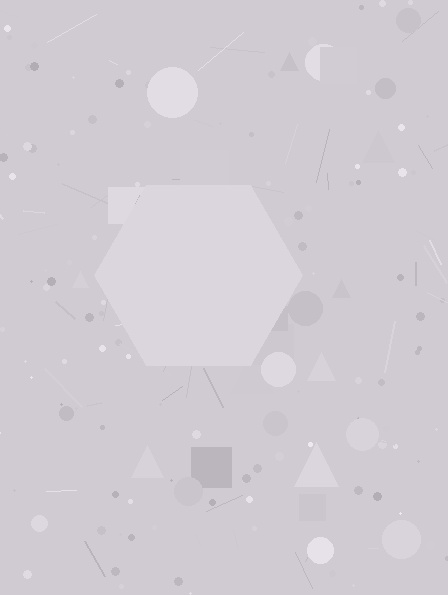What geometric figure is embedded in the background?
A hexagon is embedded in the background.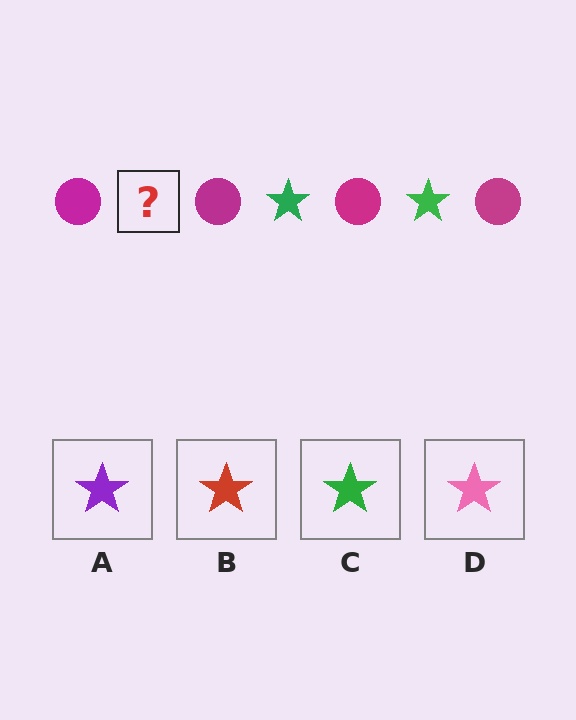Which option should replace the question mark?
Option C.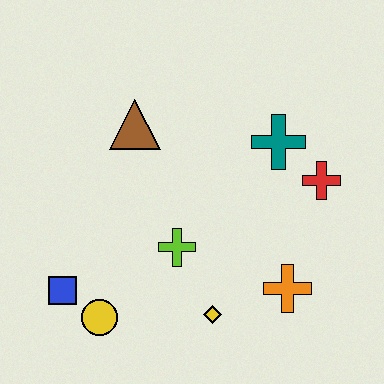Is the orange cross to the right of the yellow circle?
Yes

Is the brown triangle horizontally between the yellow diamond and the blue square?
Yes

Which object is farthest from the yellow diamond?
The brown triangle is farthest from the yellow diamond.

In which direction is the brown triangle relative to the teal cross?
The brown triangle is to the left of the teal cross.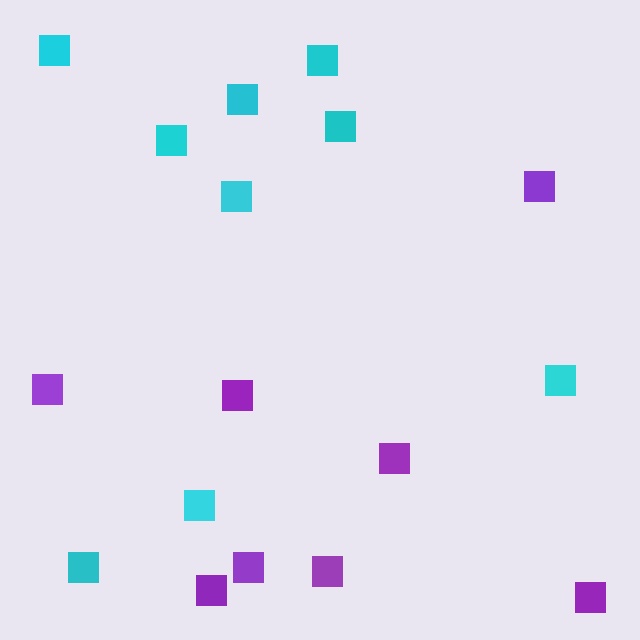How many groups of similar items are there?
There are 2 groups: one group of cyan squares (9) and one group of purple squares (8).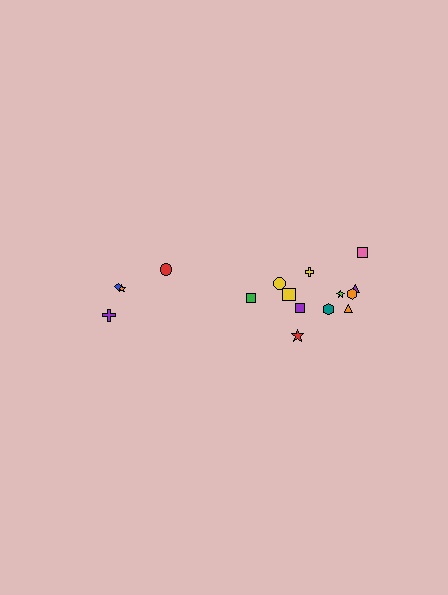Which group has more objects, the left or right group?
The right group.